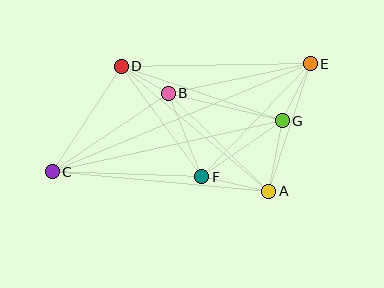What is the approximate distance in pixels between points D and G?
The distance between D and G is approximately 170 pixels.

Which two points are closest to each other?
Points B and D are closest to each other.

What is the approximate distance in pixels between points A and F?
The distance between A and F is approximately 68 pixels.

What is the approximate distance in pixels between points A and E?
The distance between A and E is approximately 134 pixels.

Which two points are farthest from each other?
Points C and E are farthest from each other.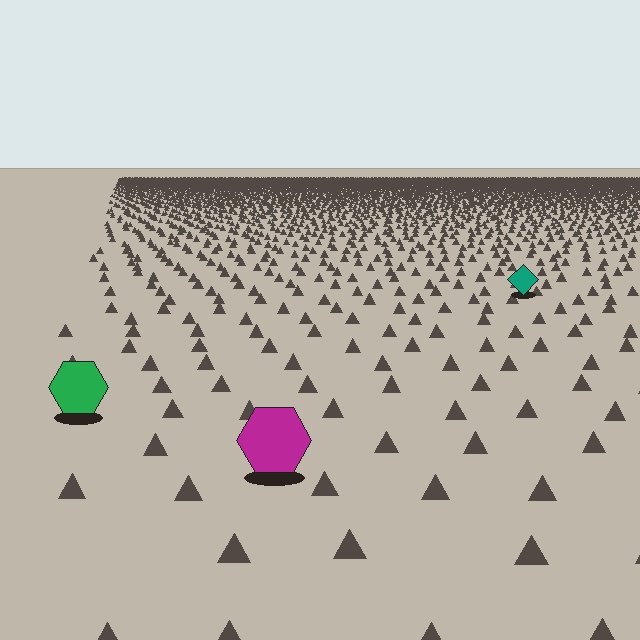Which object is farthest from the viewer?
The teal diamond is farthest from the viewer. It appears smaller and the ground texture around it is denser.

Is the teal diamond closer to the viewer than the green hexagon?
No. The green hexagon is closer — you can tell from the texture gradient: the ground texture is coarser near it.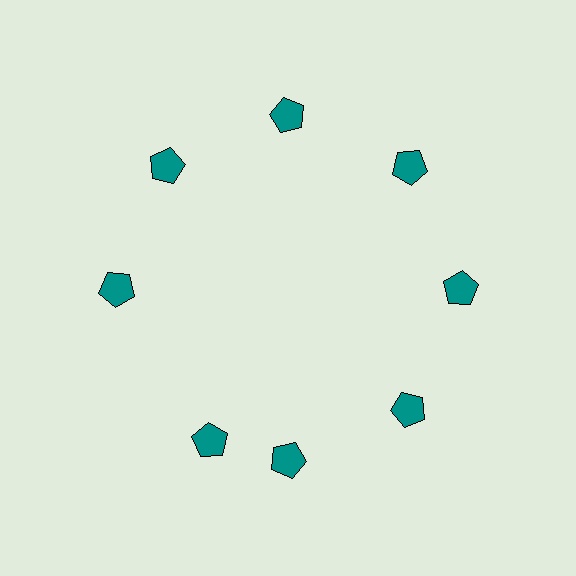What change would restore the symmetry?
The symmetry would be restored by rotating it back into even spacing with its neighbors so that all 8 pentagons sit at equal angles and equal distance from the center.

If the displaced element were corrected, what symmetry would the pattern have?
It would have 8-fold rotational symmetry — the pattern would map onto itself every 45 degrees.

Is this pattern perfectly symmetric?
No. The 8 teal pentagons are arranged in a ring, but one element near the 8 o'clock position is rotated out of alignment along the ring, breaking the 8-fold rotational symmetry.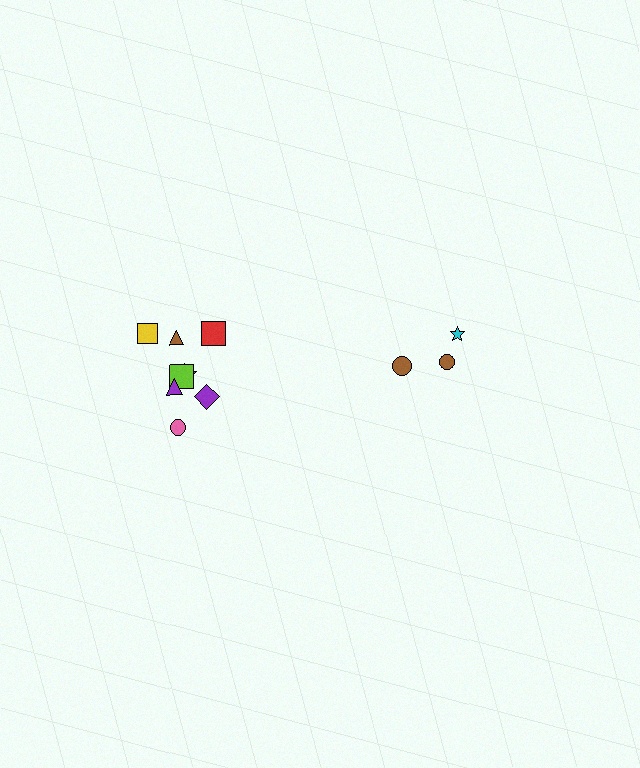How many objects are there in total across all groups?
There are 11 objects.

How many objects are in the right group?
There are 3 objects.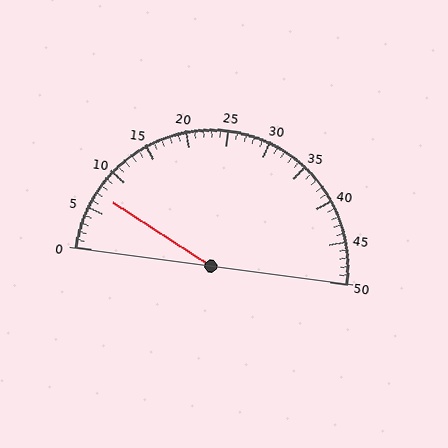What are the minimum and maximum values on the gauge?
The gauge ranges from 0 to 50.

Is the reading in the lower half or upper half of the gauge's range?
The reading is in the lower half of the range (0 to 50).